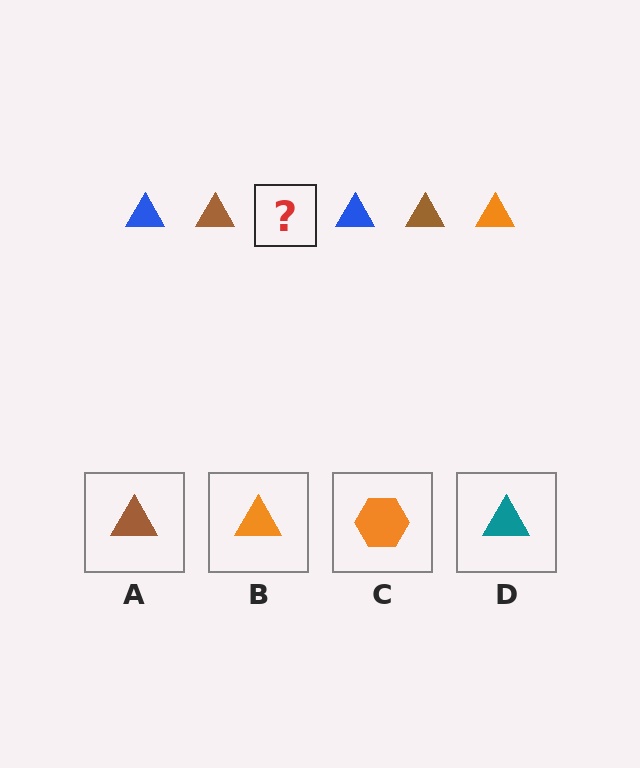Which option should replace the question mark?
Option B.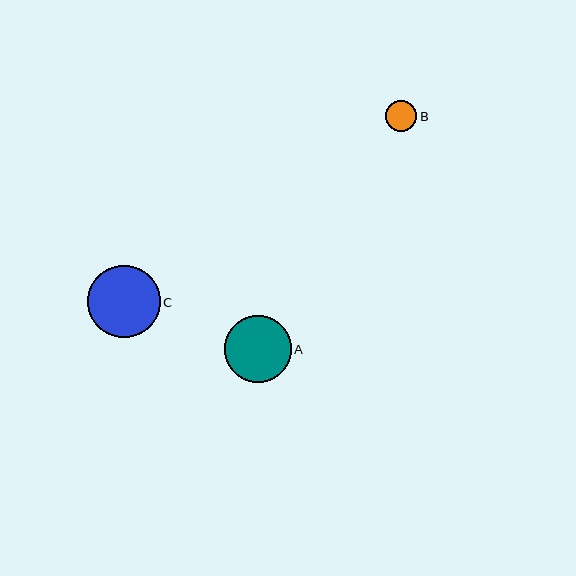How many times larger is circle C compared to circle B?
Circle C is approximately 2.4 times the size of circle B.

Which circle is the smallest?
Circle B is the smallest with a size of approximately 31 pixels.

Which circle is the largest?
Circle C is the largest with a size of approximately 72 pixels.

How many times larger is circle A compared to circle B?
Circle A is approximately 2.2 times the size of circle B.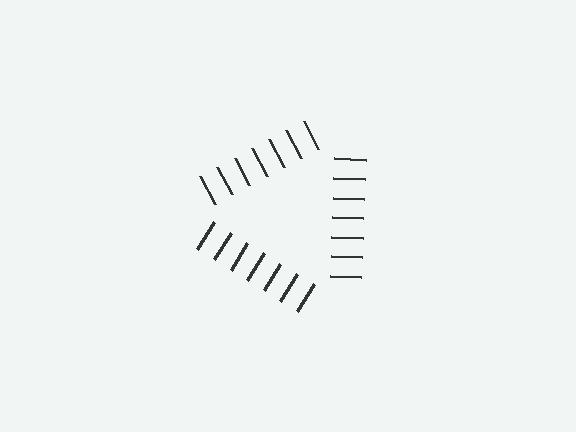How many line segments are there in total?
21 — 7 along each of the 3 edges.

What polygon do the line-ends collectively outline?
An illusory triangle — the line segments terminate on its edges but no continuous stroke is drawn.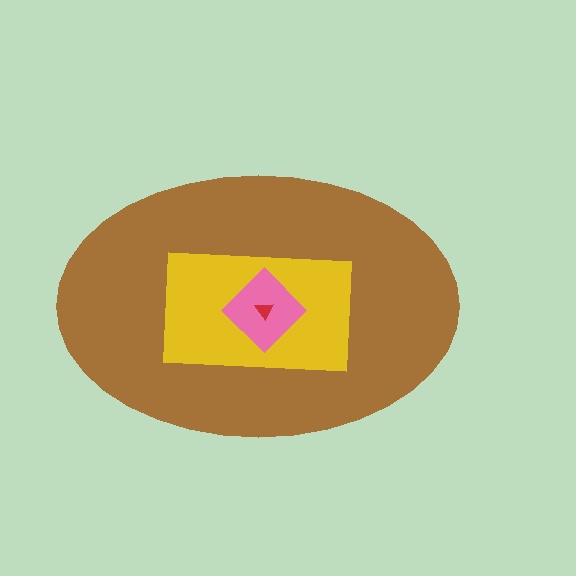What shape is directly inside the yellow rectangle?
The pink diamond.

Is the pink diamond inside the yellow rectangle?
Yes.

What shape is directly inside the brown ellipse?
The yellow rectangle.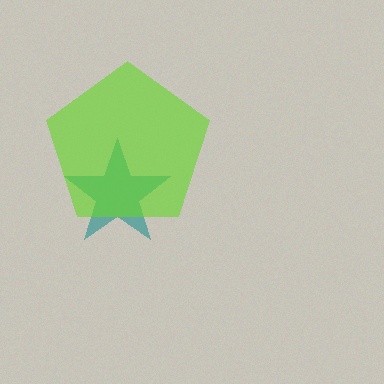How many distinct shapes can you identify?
There are 2 distinct shapes: a teal star, a lime pentagon.